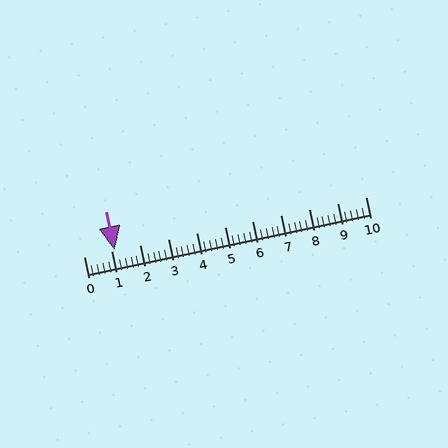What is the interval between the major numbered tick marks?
The major tick marks are spaced 1 units apart.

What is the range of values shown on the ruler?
The ruler shows values from 0 to 10.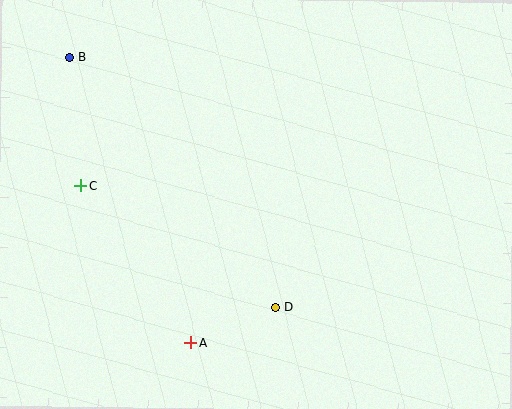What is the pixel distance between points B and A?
The distance between B and A is 311 pixels.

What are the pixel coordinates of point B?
Point B is at (70, 57).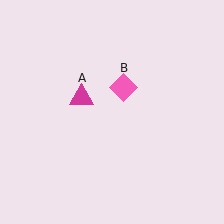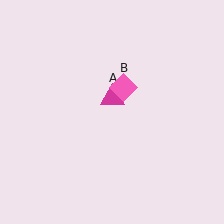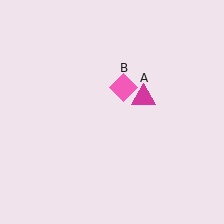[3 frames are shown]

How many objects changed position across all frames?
1 object changed position: magenta triangle (object A).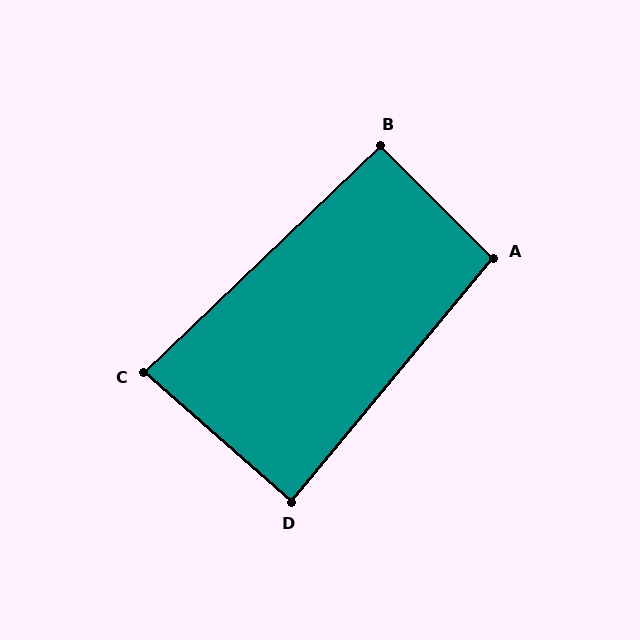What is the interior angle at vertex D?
Approximately 89 degrees (approximately right).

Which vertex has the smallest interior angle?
C, at approximately 85 degrees.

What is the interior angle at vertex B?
Approximately 91 degrees (approximately right).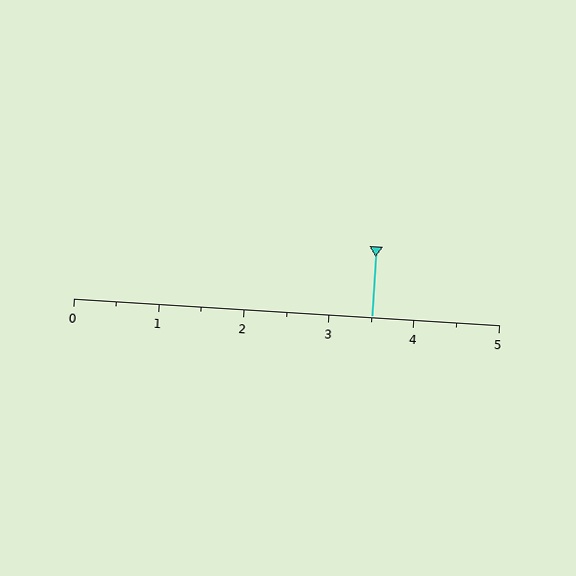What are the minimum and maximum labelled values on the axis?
The axis runs from 0 to 5.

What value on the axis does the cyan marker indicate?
The marker indicates approximately 3.5.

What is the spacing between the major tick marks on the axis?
The major ticks are spaced 1 apart.